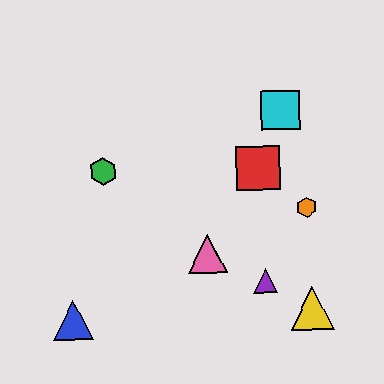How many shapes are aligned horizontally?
2 shapes (the red square, the green hexagon) are aligned horizontally.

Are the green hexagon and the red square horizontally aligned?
Yes, both are at y≈171.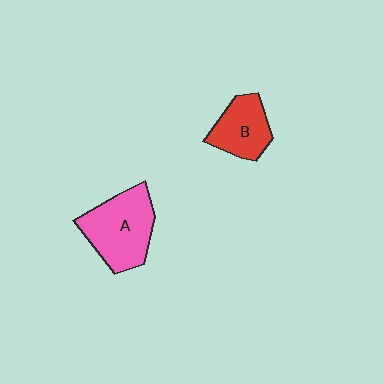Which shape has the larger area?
Shape A (pink).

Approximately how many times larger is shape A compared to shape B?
Approximately 1.5 times.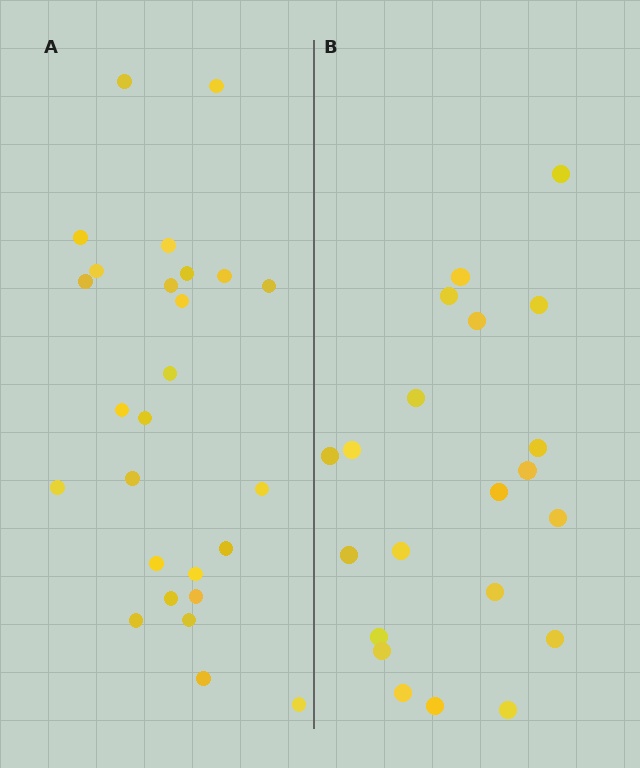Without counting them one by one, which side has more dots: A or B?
Region A (the left region) has more dots.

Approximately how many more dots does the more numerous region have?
Region A has about 5 more dots than region B.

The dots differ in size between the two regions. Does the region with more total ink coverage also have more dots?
No. Region B has more total ink coverage because its dots are larger, but region A actually contains more individual dots. Total area can be misleading — the number of items is what matters here.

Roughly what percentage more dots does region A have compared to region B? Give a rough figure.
About 25% more.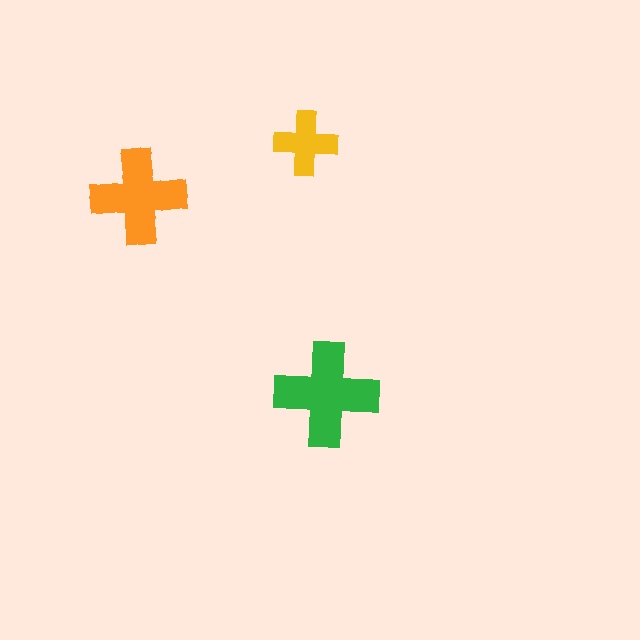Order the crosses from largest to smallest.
the green one, the orange one, the yellow one.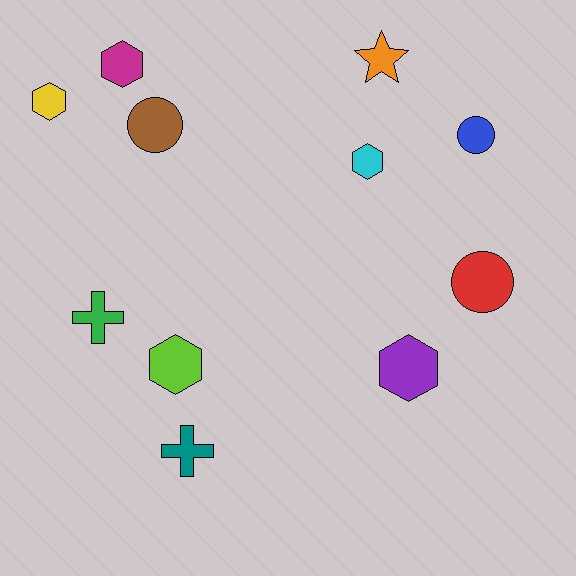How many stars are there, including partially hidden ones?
There is 1 star.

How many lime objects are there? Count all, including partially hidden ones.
There is 1 lime object.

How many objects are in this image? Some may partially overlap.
There are 11 objects.